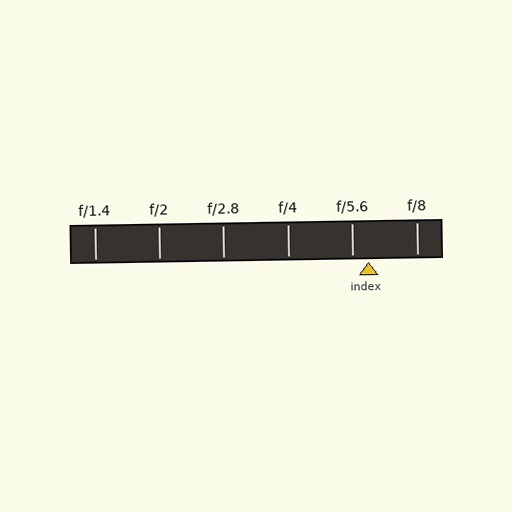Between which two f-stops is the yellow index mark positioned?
The index mark is between f/5.6 and f/8.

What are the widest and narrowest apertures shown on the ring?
The widest aperture shown is f/1.4 and the narrowest is f/8.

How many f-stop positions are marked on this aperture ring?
There are 6 f-stop positions marked.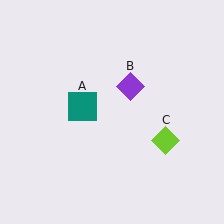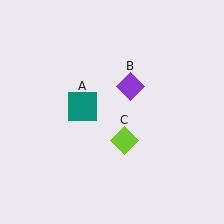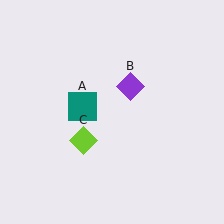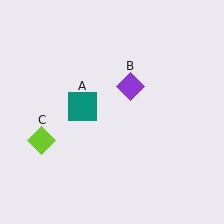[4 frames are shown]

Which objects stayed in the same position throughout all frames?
Teal square (object A) and purple diamond (object B) remained stationary.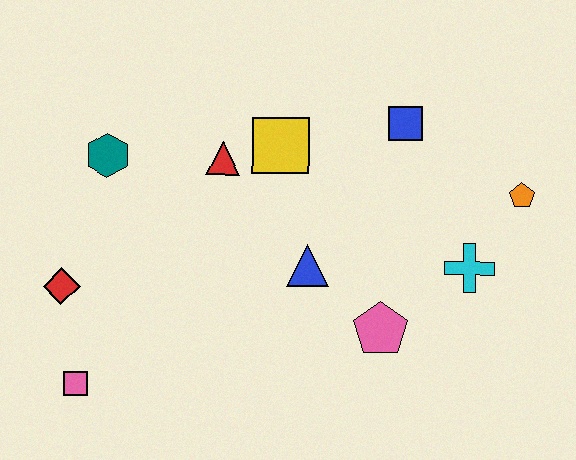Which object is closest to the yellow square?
The red triangle is closest to the yellow square.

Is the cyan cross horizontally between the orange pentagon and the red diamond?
Yes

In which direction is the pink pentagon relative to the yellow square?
The pink pentagon is below the yellow square.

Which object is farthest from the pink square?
The orange pentagon is farthest from the pink square.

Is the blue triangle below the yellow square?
Yes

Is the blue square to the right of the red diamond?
Yes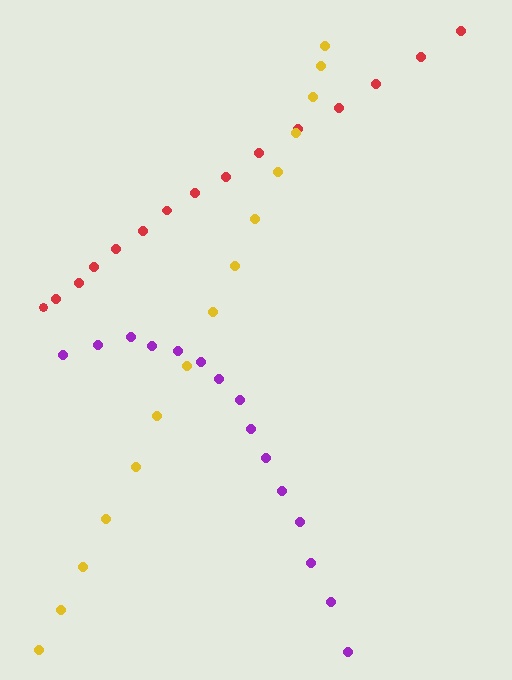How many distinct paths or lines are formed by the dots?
There are 3 distinct paths.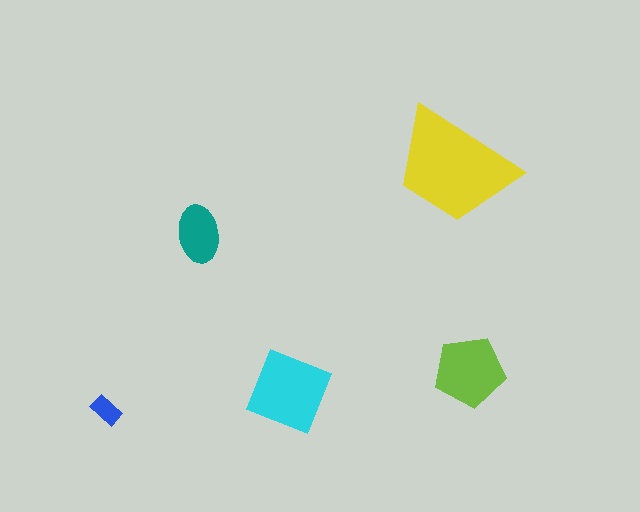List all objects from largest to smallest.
The yellow trapezoid, the cyan diamond, the lime pentagon, the teal ellipse, the blue rectangle.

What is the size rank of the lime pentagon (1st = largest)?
3rd.